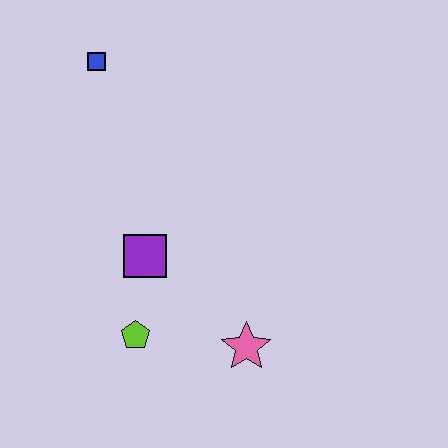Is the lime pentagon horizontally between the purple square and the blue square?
Yes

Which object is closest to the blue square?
The purple square is closest to the blue square.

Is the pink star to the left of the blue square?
No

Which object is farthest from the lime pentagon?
The blue square is farthest from the lime pentagon.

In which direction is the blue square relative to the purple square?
The blue square is above the purple square.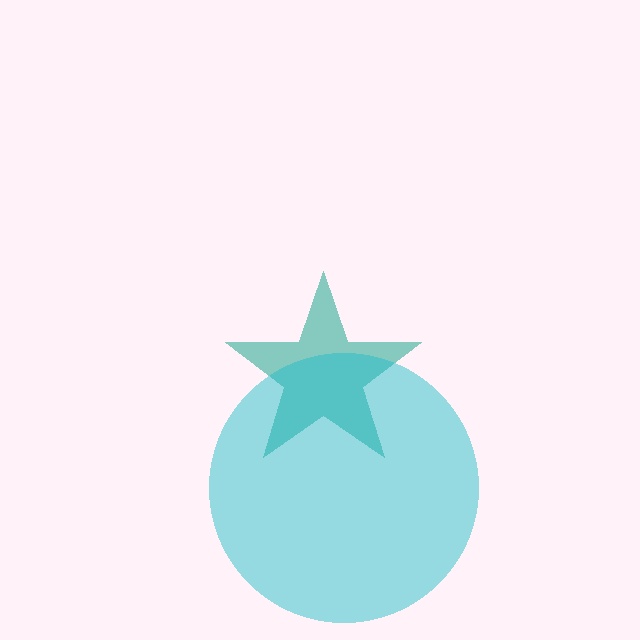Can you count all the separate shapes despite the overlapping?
Yes, there are 2 separate shapes.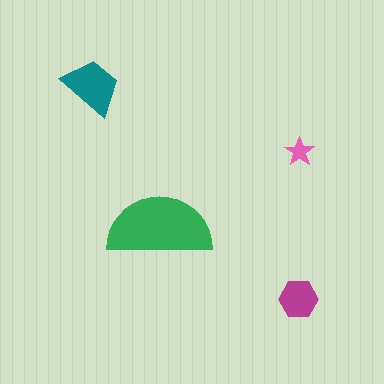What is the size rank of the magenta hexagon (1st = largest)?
3rd.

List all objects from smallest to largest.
The pink star, the magenta hexagon, the teal trapezoid, the green semicircle.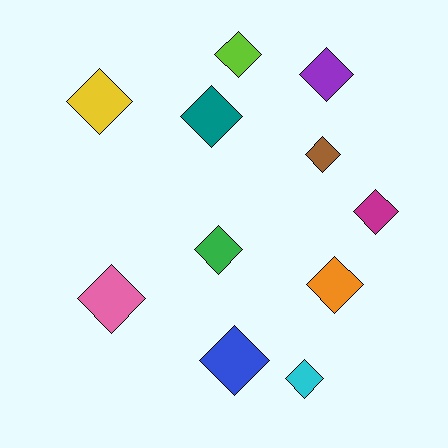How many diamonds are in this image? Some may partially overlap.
There are 11 diamonds.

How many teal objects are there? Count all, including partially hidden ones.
There is 1 teal object.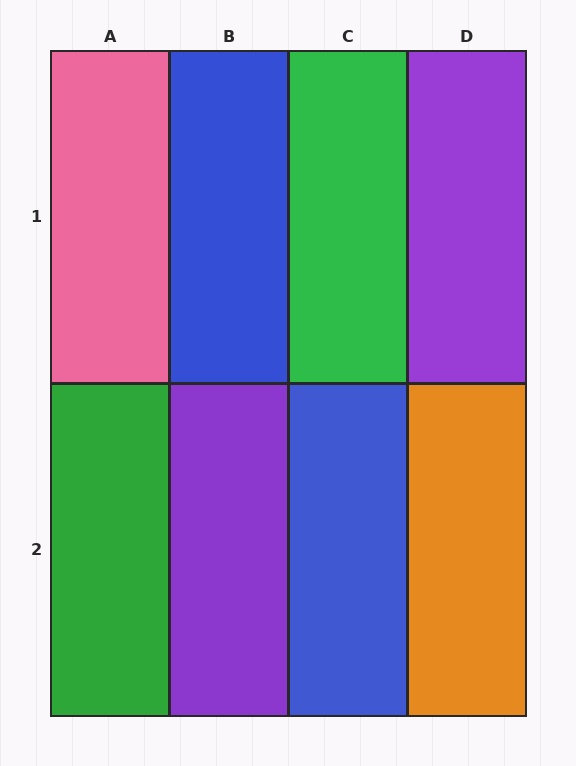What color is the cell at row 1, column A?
Pink.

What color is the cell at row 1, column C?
Green.